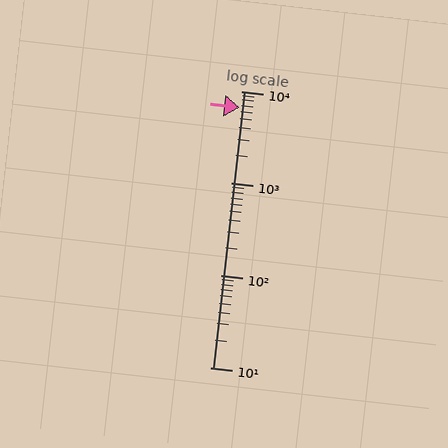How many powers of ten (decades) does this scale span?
The scale spans 3 decades, from 10 to 10000.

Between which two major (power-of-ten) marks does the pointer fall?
The pointer is between 1000 and 10000.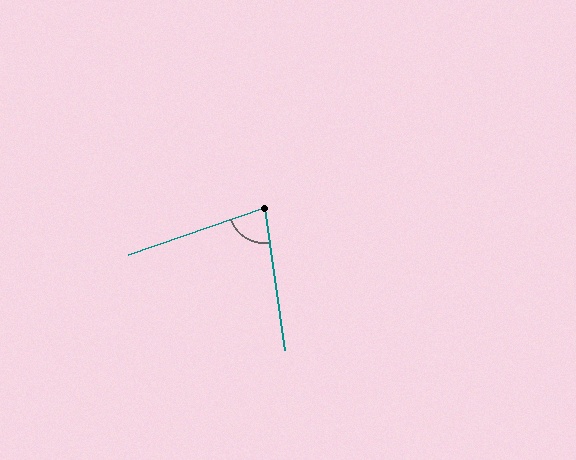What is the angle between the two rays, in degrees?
Approximately 79 degrees.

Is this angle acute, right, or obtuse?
It is acute.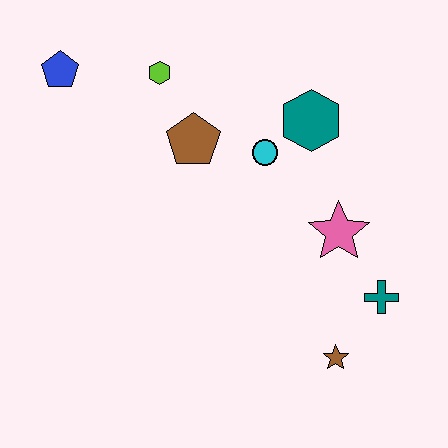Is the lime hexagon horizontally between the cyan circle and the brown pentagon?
No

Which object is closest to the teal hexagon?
The cyan circle is closest to the teal hexagon.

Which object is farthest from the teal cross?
The blue pentagon is farthest from the teal cross.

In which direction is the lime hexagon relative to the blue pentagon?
The lime hexagon is to the right of the blue pentagon.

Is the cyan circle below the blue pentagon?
Yes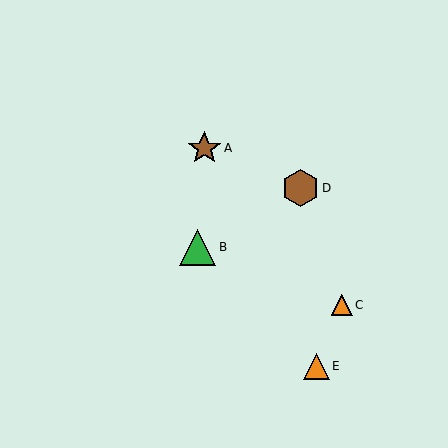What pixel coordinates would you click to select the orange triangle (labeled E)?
Click at (316, 366) to select the orange triangle E.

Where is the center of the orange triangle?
The center of the orange triangle is at (316, 366).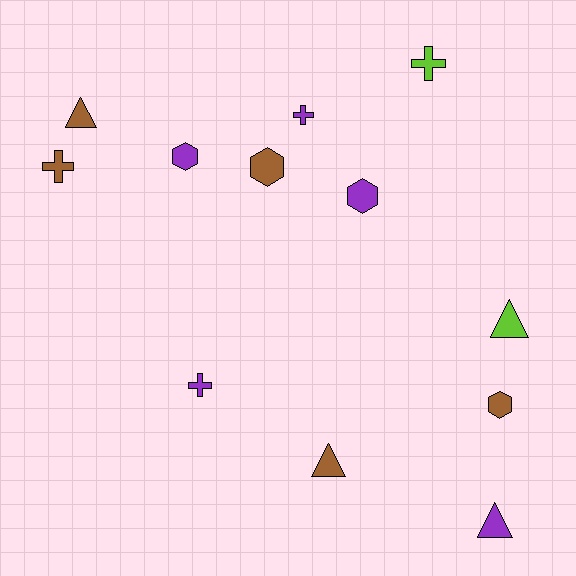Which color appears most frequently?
Brown, with 5 objects.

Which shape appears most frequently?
Cross, with 4 objects.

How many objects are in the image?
There are 12 objects.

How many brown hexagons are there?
There are 2 brown hexagons.